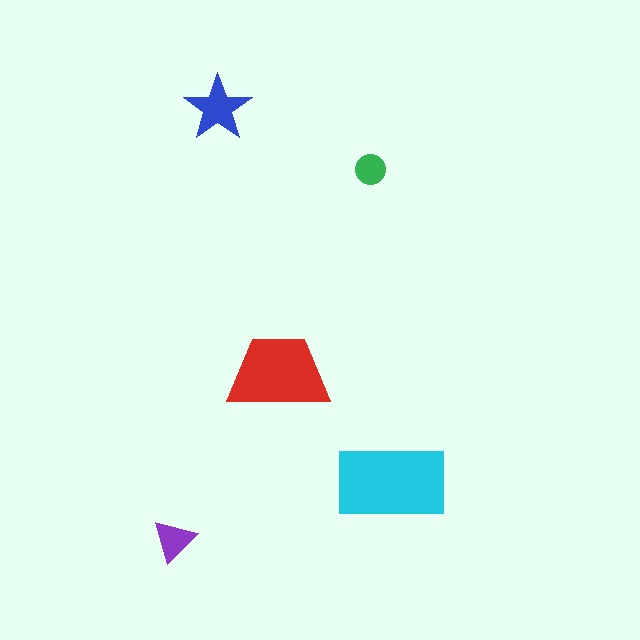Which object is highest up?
The blue star is topmost.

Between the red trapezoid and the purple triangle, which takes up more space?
The red trapezoid.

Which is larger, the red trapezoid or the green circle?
The red trapezoid.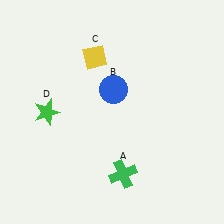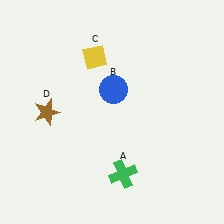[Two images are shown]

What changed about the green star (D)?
In Image 1, D is green. In Image 2, it changed to brown.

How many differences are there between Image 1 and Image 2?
There is 1 difference between the two images.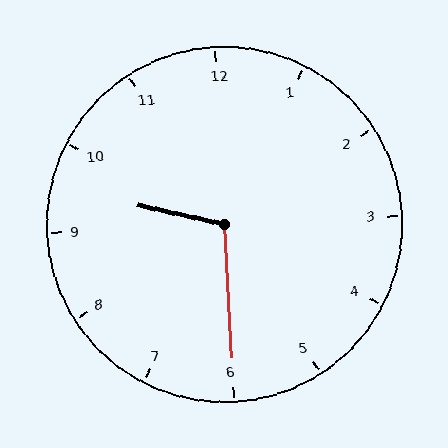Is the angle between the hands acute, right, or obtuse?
It is obtuse.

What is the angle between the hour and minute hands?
Approximately 105 degrees.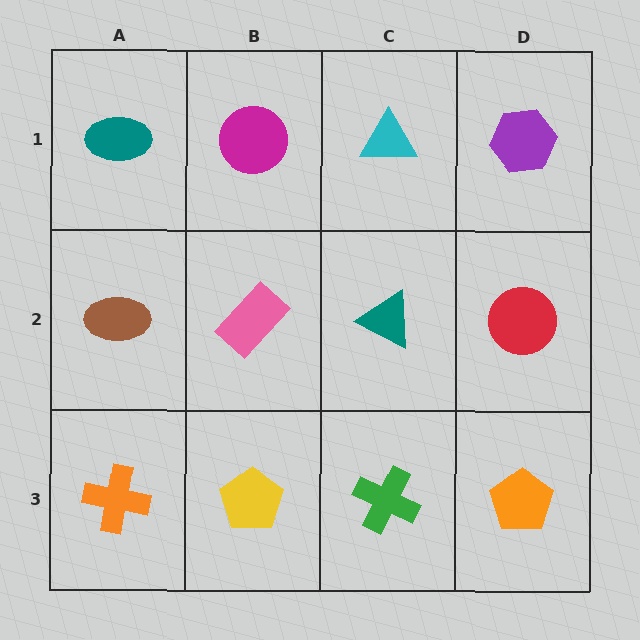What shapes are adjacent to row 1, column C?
A teal triangle (row 2, column C), a magenta circle (row 1, column B), a purple hexagon (row 1, column D).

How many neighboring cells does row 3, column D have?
2.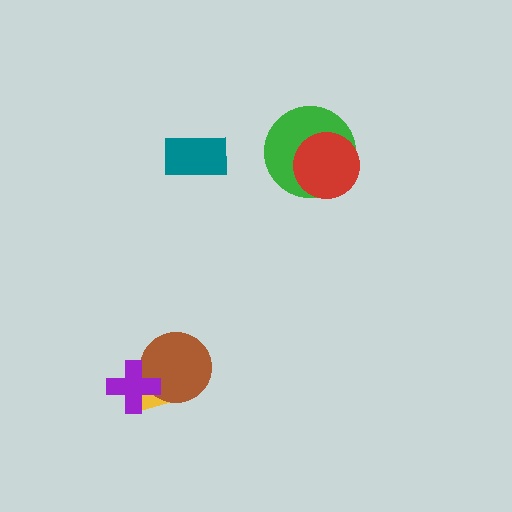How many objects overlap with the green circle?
1 object overlaps with the green circle.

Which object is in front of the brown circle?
The purple cross is in front of the brown circle.